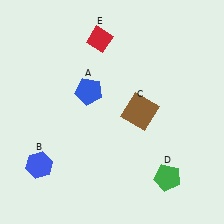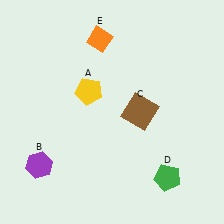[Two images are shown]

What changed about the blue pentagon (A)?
In Image 1, A is blue. In Image 2, it changed to yellow.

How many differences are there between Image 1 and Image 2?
There are 3 differences between the two images.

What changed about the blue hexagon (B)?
In Image 1, B is blue. In Image 2, it changed to purple.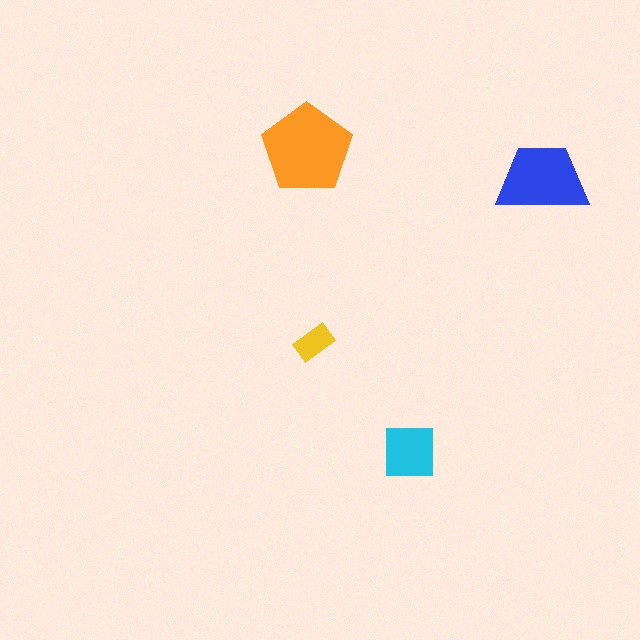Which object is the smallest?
The yellow rectangle.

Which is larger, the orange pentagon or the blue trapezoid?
The orange pentagon.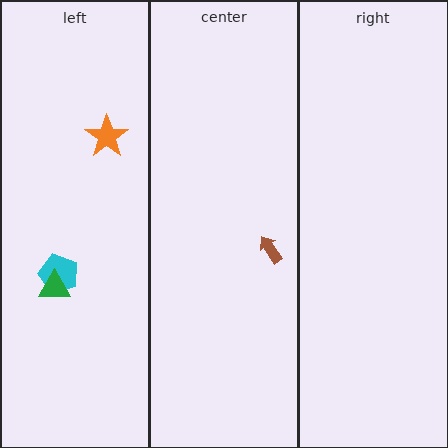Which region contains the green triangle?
The left region.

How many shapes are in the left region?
3.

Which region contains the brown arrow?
The center region.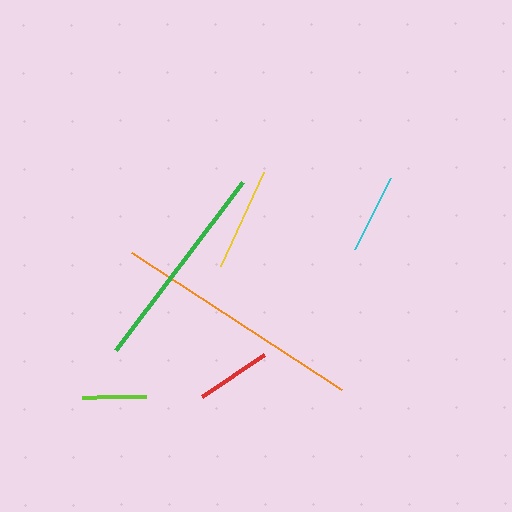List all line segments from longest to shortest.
From longest to shortest: orange, green, yellow, cyan, red, lime.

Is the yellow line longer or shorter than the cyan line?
The yellow line is longer than the cyan line.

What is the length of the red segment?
The red segment is approximately 75 pixels long.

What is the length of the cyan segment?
The cyan segment is approximately 79 pixels long.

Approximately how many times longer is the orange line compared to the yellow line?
The orange line is approximately 2.4 times the length of the yellow line.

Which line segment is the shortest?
The lime line is the shortest at approximately 64 pixels.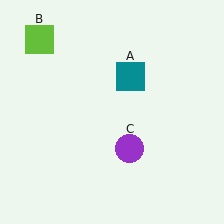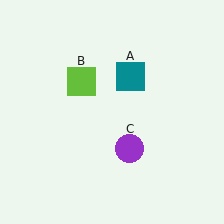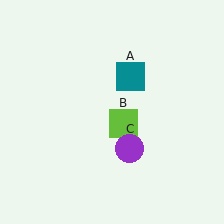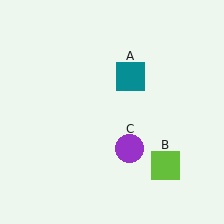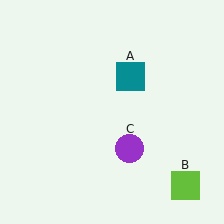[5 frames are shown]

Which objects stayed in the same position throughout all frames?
Teal square (object A) and purple circle (object C) remained stationary.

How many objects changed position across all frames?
1 object changed position: lime square (object B).